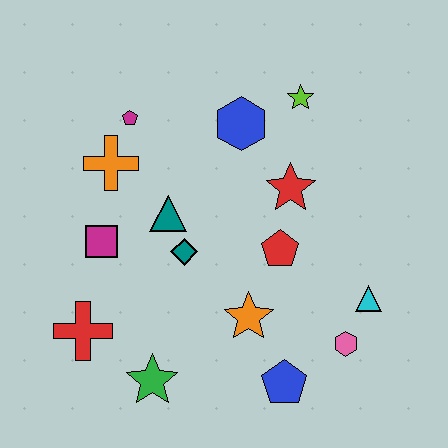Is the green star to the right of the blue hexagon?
No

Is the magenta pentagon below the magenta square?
No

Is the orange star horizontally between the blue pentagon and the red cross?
Yes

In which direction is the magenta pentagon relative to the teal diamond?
The magenta pentagon is above the teal diamond.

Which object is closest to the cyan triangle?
The pink hexagon is closest to the cyan triangle.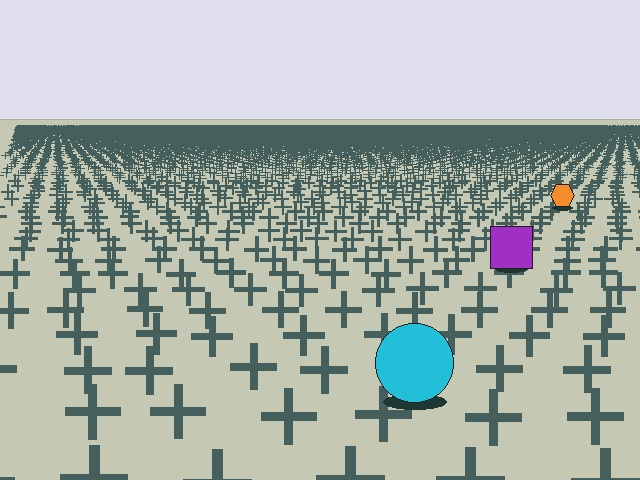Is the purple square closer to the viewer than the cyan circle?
No. The cyan circle is closer — you can tell from the texture gradient: the ground texture is coarser near it.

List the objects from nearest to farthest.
From nearest to farthest: the cyan circle, the purple square, the orange hexagon.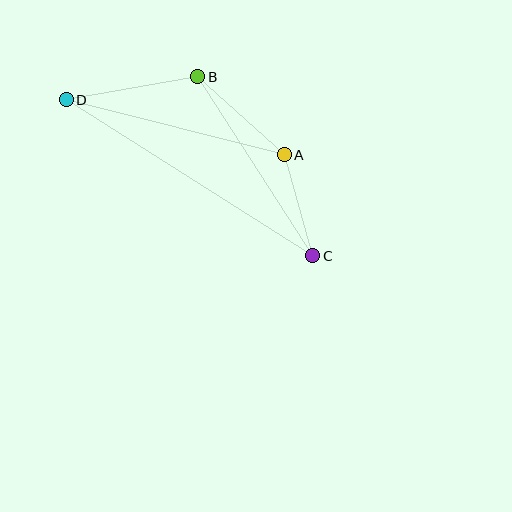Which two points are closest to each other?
Points A and C are closest to each other.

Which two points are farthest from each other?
Points C and D are farthest from each other.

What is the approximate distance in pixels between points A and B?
The distance between A and B is approximately 117 pixels.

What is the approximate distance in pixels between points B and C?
The distance between B and C is approximately 213 pixels.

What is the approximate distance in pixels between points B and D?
The distance between B and D is approximately 134 pixels.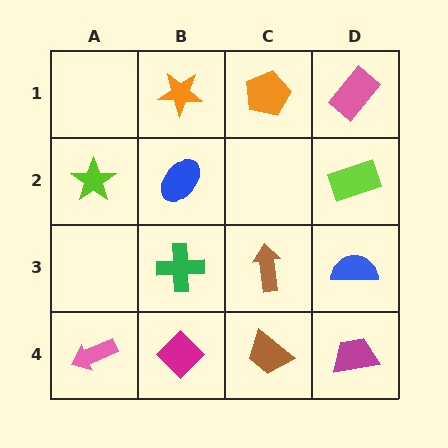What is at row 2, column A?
A lime star.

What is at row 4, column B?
A magenta diamond.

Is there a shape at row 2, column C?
No, that cell is empty.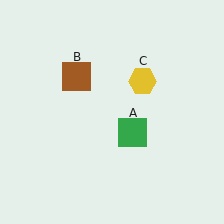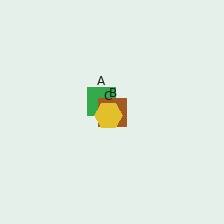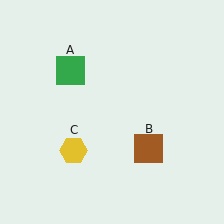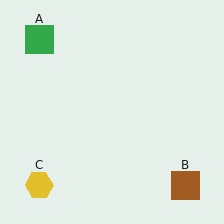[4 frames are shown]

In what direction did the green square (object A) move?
The green square (object A) moved up and to the left.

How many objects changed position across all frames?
3 objects changed position: green square (object A), brown square (object B), yellow hexagon (object C).